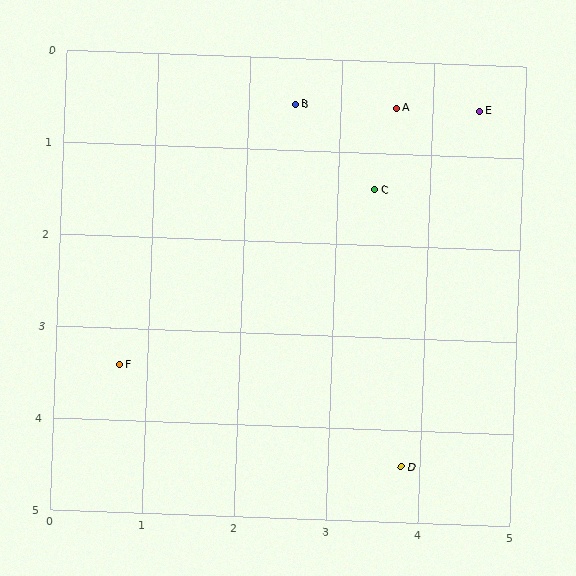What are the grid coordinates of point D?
Point D is at approximately (3.8, 4.4).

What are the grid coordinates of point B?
Point B is at approximately (2.5, 0.5).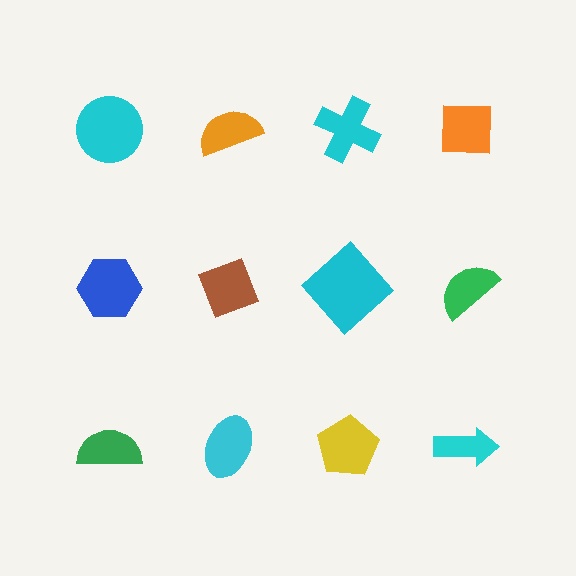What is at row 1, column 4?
An orange square.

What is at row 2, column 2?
A brown diamond.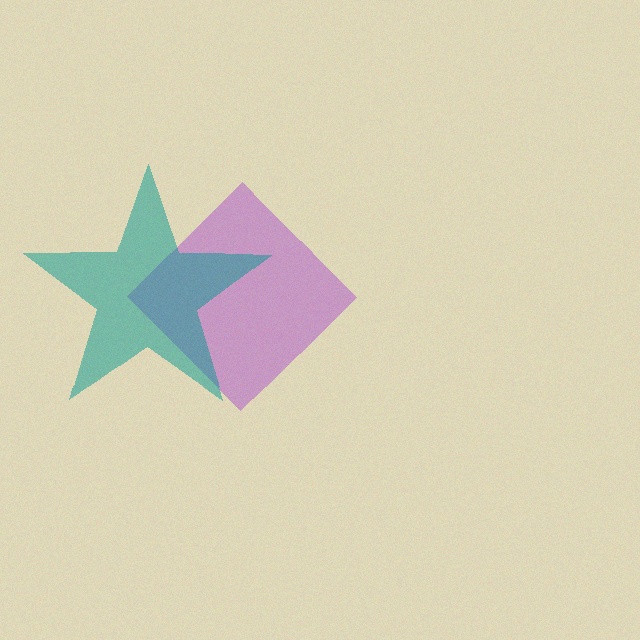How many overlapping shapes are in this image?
There are 2 overlapping shapes in the image.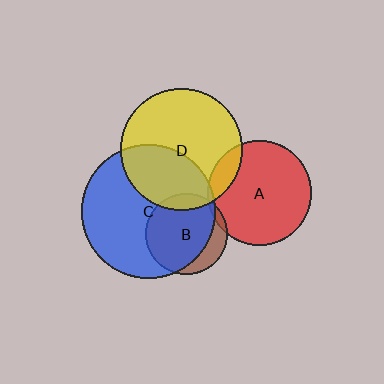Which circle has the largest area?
Circle C (blue).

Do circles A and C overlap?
Yes.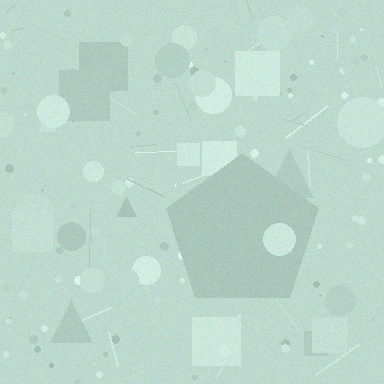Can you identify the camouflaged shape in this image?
The camouflaged shape is a pentagon.